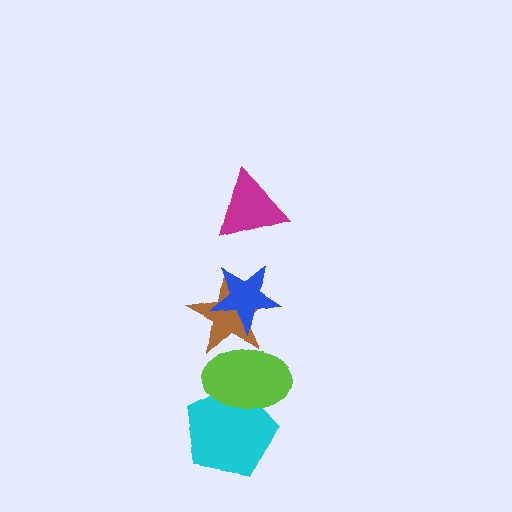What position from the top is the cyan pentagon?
The cyan pentagon is 5th from the top.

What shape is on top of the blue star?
The magenta triangle is on top of the blue star.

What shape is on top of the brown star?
The blue star is on top of the brown star.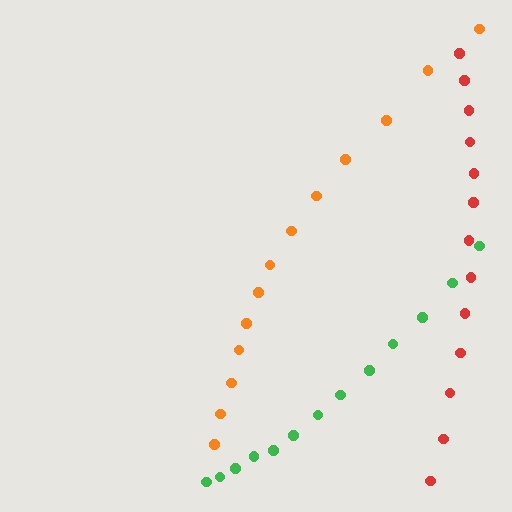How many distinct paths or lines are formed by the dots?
There are 3 distinct paths.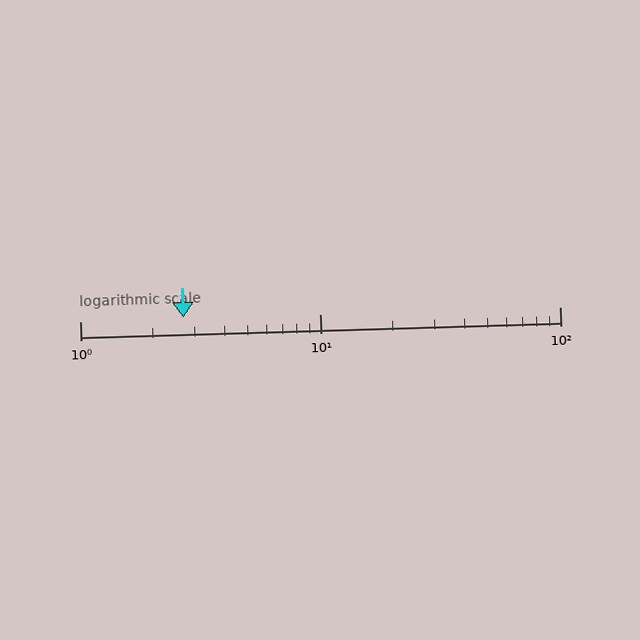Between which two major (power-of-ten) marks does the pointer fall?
The pointer is between 1 and 10.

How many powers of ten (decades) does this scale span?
The scale spans 2 decades, from 1 to 100.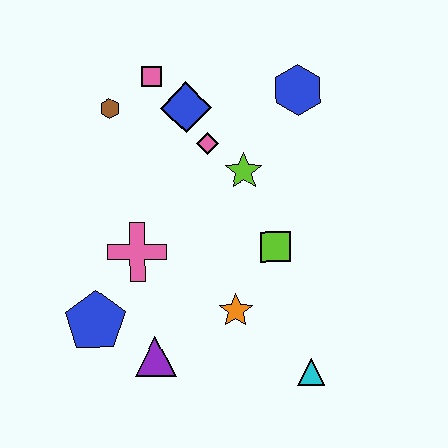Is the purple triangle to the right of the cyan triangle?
No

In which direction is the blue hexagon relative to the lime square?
The blue hexagon is above the lime square.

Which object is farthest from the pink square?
The cyan triangle is farthest from the pink square.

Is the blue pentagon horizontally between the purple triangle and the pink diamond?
No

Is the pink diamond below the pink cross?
No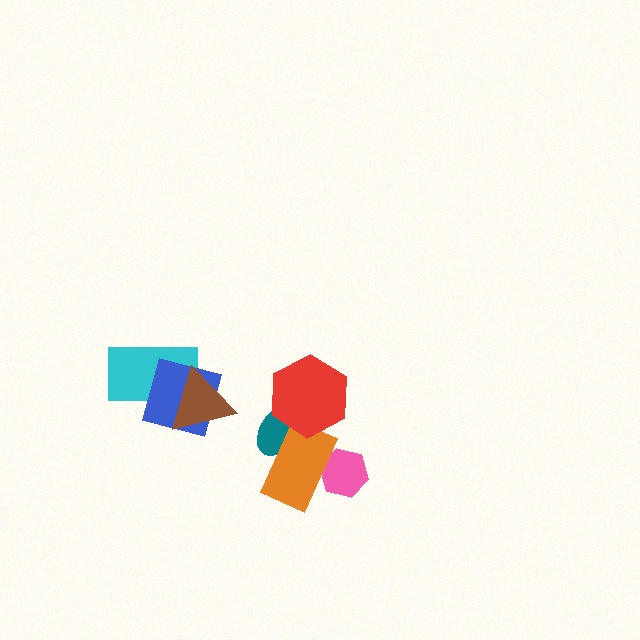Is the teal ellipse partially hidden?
Yes, it is partially covered by another shape.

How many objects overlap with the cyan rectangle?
2 objects overlap with the cyan rectangle.